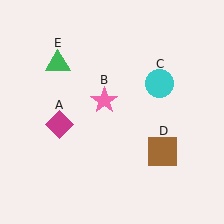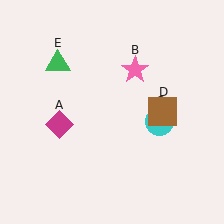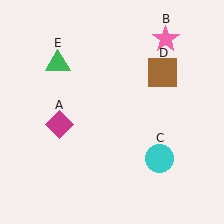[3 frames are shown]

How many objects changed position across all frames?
3 objects changed position: pink star (object B), cyan circle (object C), brown square (object D).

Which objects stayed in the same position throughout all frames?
Magenta diamond (object A) and green triangle (object E) remained stationary.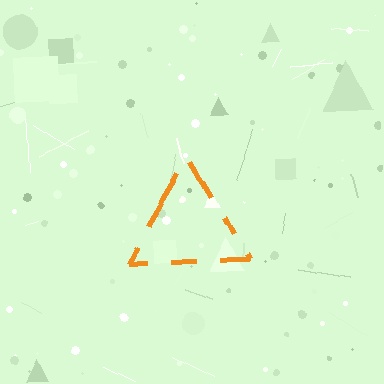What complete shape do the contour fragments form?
The contour fragments form a triangle.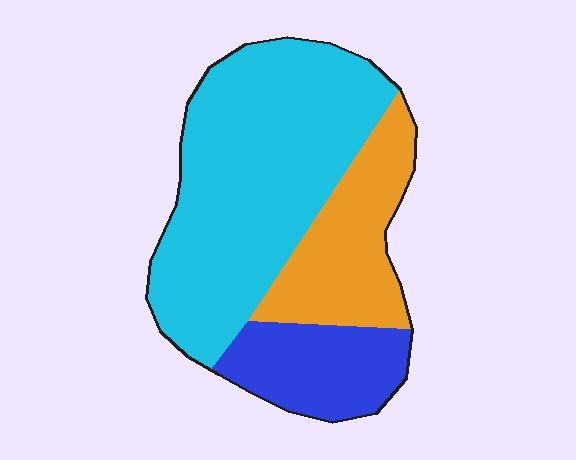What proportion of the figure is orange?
Orange takes up about one quarter (1/4) of the figure.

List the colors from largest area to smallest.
From largest to smallest: cyan, orange, blue.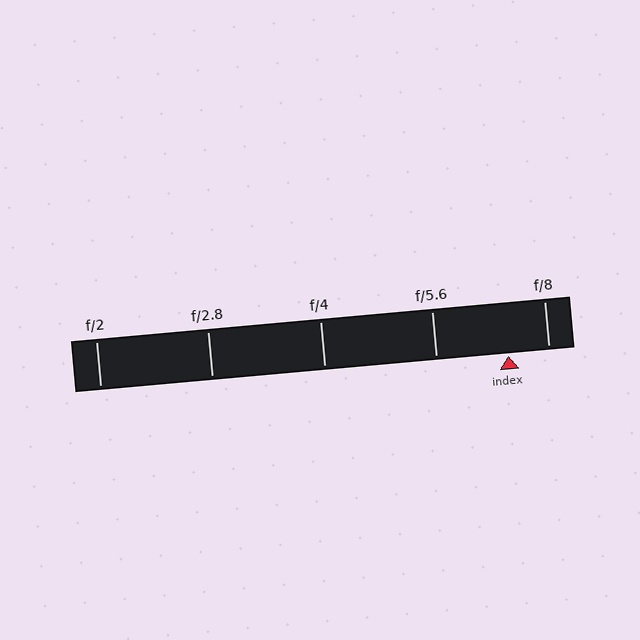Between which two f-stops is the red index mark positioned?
The index mark is between f/5.6 and f/8.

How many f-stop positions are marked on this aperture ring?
There are 5 f-stop positions marked.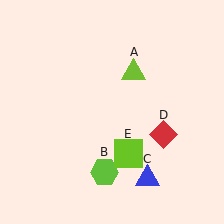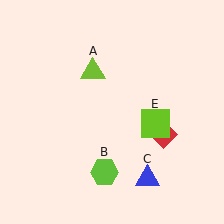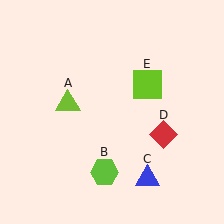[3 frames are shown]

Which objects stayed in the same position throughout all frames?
Lime hexagon (object B) and blue triangle (object C) and red diamond (object D) remained stationary.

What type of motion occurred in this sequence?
The lime triangle (object A), lime square (object E) rotated counterclockwise around the center of the scene.